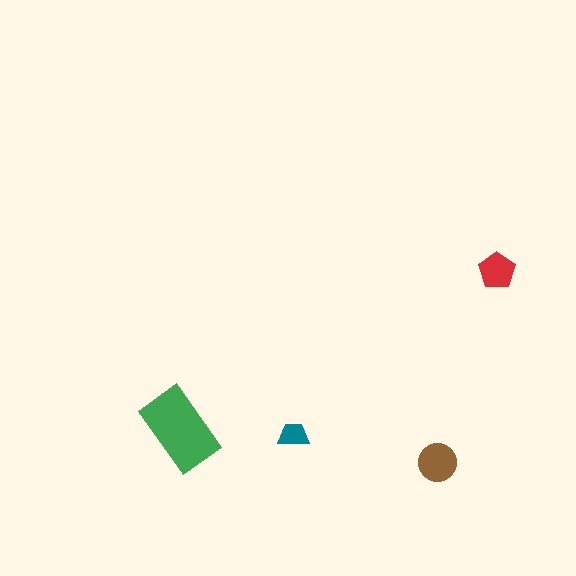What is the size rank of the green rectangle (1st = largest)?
1st.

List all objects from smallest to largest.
The teal trapezoid, the red pentagon, the brown circle, the green rectangle.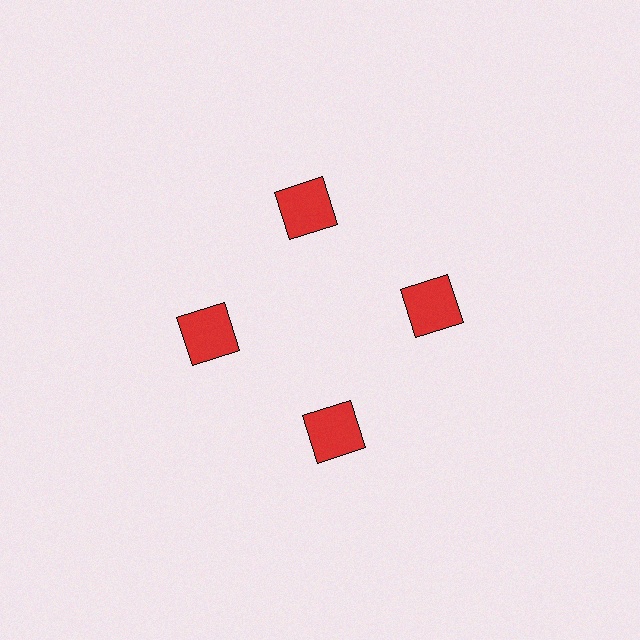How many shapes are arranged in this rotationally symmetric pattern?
There are 4 shapes, arranged in 4 groups of 1.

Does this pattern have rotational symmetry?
Yes, this pattern has 4-fold rotational symmetry. It looks the same after rotating 90 degrees around the center.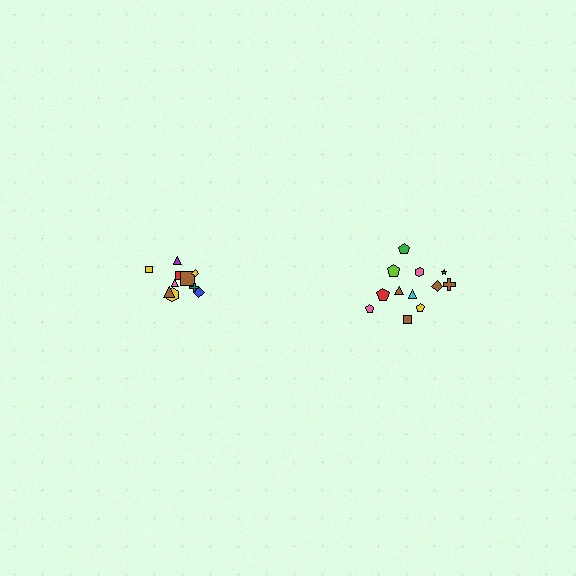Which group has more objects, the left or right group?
The right group.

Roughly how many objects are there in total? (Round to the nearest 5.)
Roughly 20 objects in total.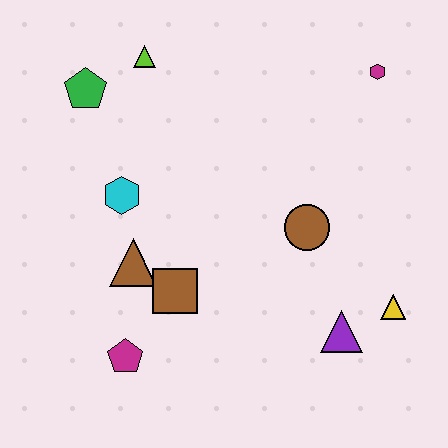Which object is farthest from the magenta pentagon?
The magenta hexagon is farthest from the magenta pentagon.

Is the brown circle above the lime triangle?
No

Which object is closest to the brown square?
The brown triangle is closest to the brown square.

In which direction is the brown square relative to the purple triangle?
The brown square is to the left of the purple triangle.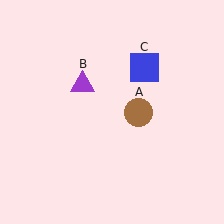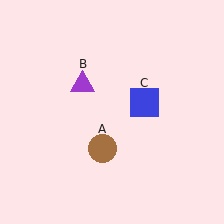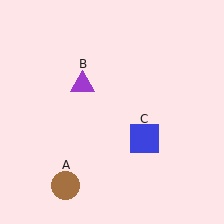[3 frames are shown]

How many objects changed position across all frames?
2 objects changed position: brown circle (object A), blue square (object C).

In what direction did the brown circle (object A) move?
The brown circle (object A) moved down and to the left.